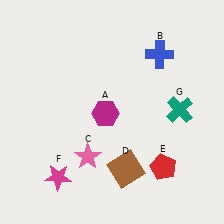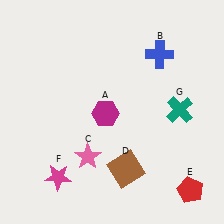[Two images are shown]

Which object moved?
The red pentagon (E) moved right.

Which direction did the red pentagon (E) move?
The red pentagon (E) moved right.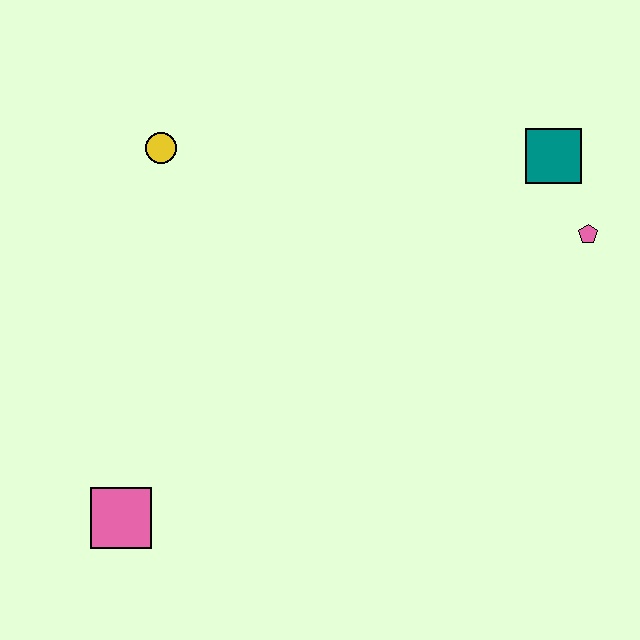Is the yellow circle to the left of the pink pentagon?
Yes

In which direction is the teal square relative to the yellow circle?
The teal square is to the right of the yellow circle.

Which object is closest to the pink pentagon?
The teal square is closest to the pink pentagon.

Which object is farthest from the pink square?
The teal square is farthest from the pink square.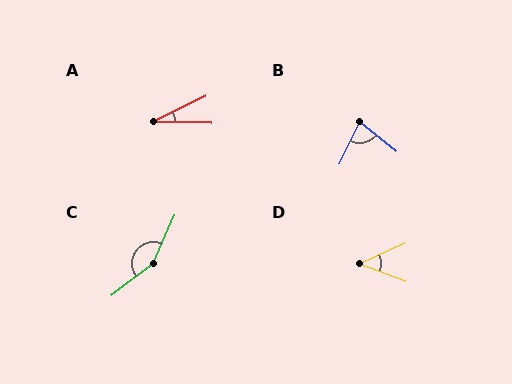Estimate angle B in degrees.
Approximately 77 degrees.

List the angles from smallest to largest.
A (27°), D (44°), B (77°), C (151°).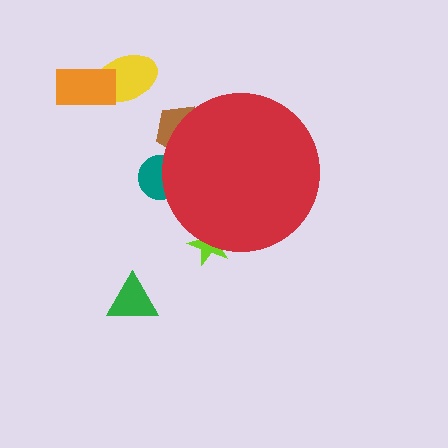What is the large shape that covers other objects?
A red circle.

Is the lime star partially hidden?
Yes, the lime star is partially hidden behind the red circle.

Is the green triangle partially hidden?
No, the green triangle is fully visible.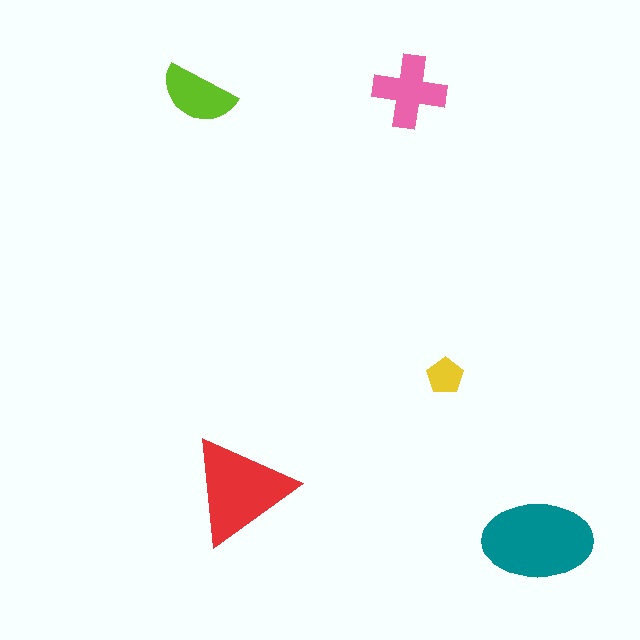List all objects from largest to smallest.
The teal ellipse, the red triangle, the pink cross, the lime semicircle, the yellow pentagon.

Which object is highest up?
The pink cross is topmost.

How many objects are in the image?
There are 5 objects in the image.